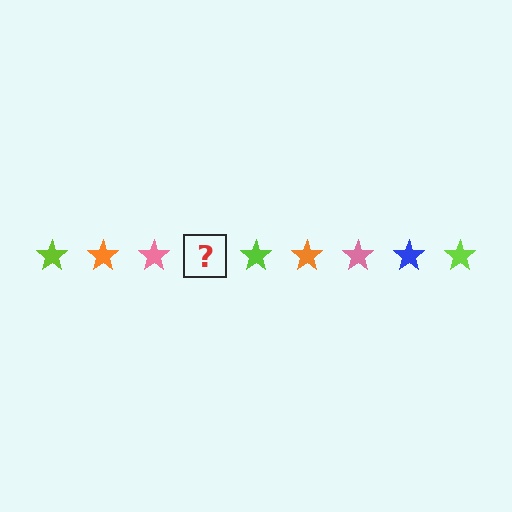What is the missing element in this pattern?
The missing element is a blue star.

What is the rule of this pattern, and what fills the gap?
The rule is that the pattern cycles through lime, orange, pink, blue stars. The gap should be filled with a blue star.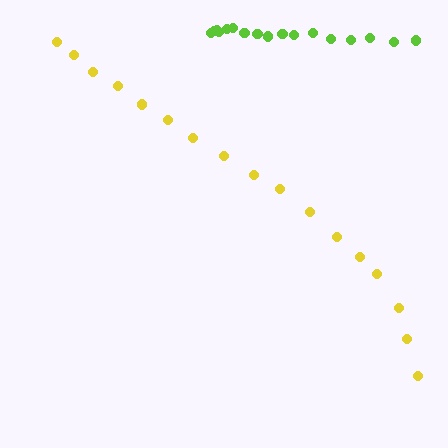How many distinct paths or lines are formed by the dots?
There are 2 distinct paths.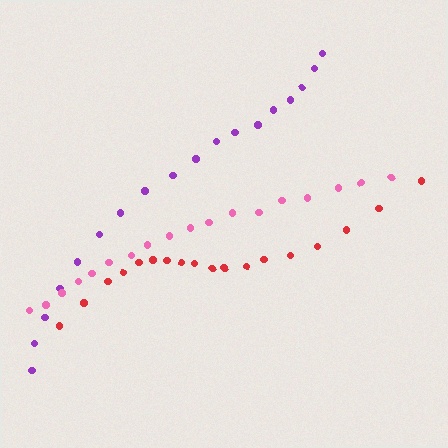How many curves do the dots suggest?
There are 3 distinct paths.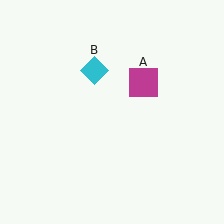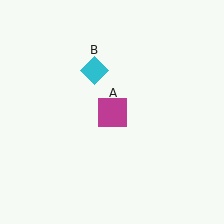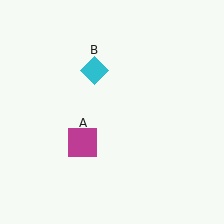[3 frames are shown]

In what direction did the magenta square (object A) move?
The magenta square (object A) moved down and to the left.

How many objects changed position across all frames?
1 object changed position: magenta square (object A).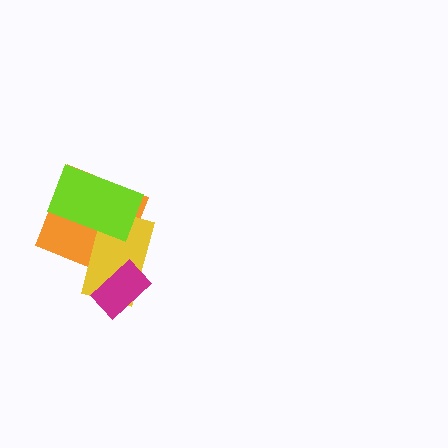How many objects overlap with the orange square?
2 objects overlap with the orange square.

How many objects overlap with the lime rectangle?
2 objects overlap with the lime rectangle.